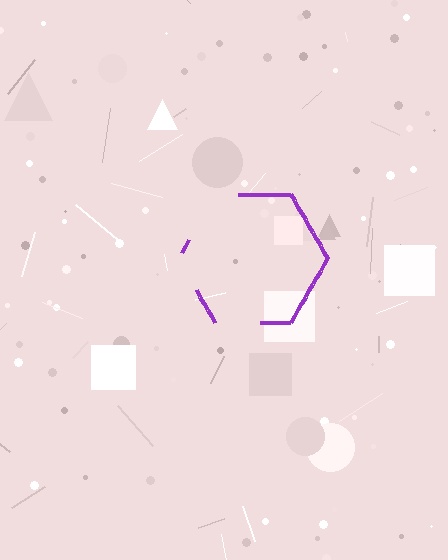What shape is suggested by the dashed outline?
The dashed outline suggests a hexagon.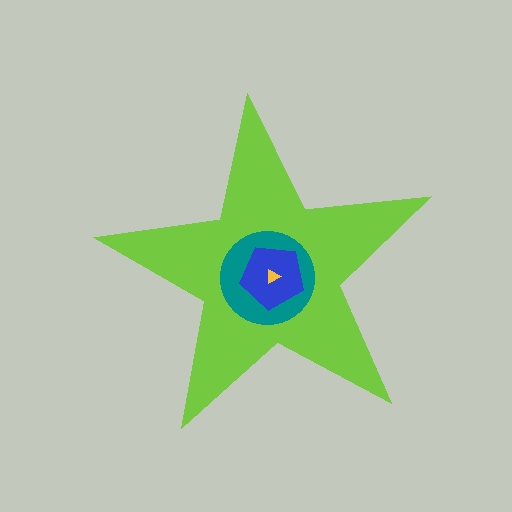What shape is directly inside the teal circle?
The blue pentagon.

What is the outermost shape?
The lime star.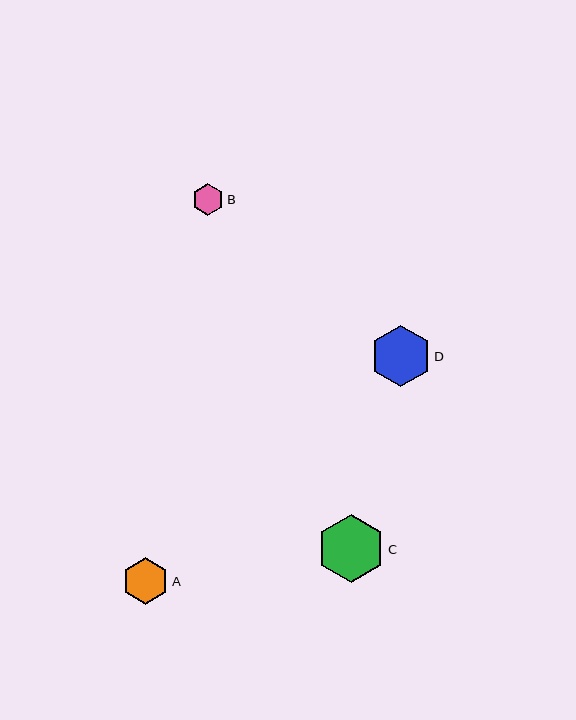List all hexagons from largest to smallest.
From largest to smallest: C, D, A, B.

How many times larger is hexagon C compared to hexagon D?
Hexagon C is approximately 1.1 times the size of hexagon D.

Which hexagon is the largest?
Hexagon C is the largest with a size of approximately 68 pixels.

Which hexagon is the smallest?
Hexagon B is the smallest with a size of approximately 32 pixels.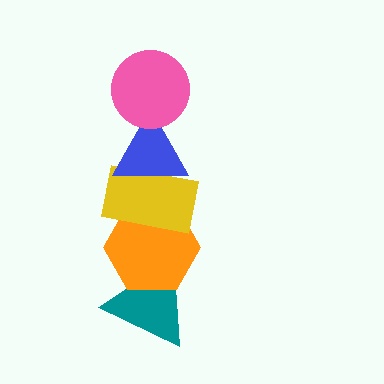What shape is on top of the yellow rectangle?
The blue triangle is on top of the yellow rectangle.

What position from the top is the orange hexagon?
The orange hexagon is 4th from the top.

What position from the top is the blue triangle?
The blue triangle is 2nd from the top.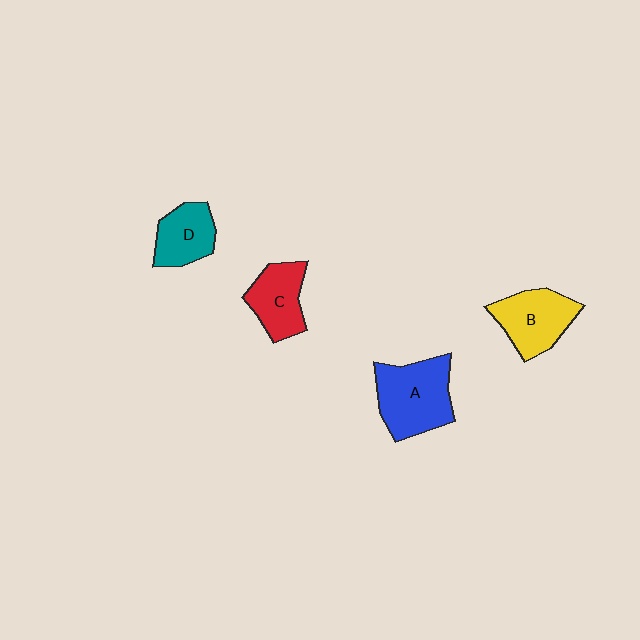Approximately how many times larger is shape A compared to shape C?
Approximately 1.5 times.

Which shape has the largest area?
Shape A (blue).